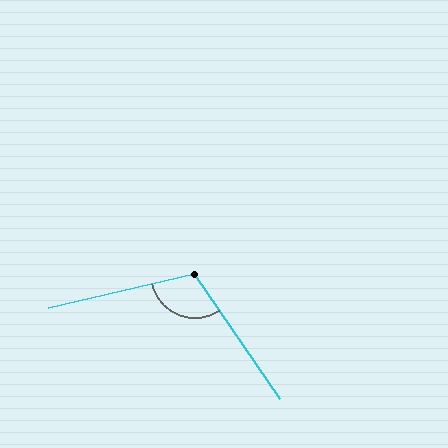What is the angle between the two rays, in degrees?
Approximately 111 degrees.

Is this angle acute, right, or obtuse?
It is obtuse.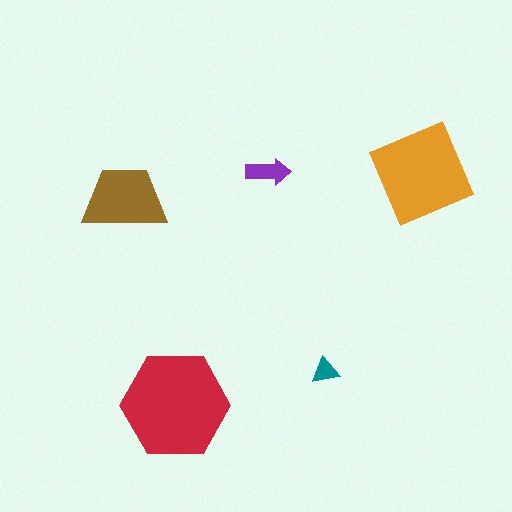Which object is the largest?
The red hexagon.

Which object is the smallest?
The teal triangle.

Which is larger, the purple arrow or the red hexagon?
The red hexagon.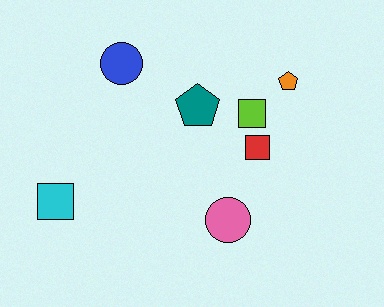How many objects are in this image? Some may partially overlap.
There are 7 objects.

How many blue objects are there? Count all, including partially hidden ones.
There is 1 blue object.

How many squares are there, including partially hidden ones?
There are 3 squares.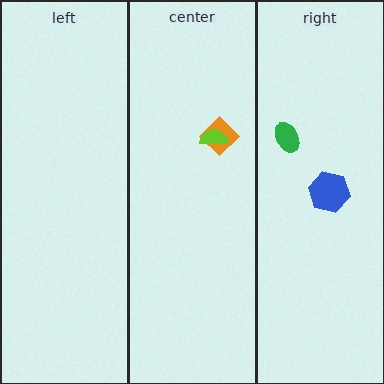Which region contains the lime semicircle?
The center region.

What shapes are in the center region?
The orange diamond, the lime semicircle.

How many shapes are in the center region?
2.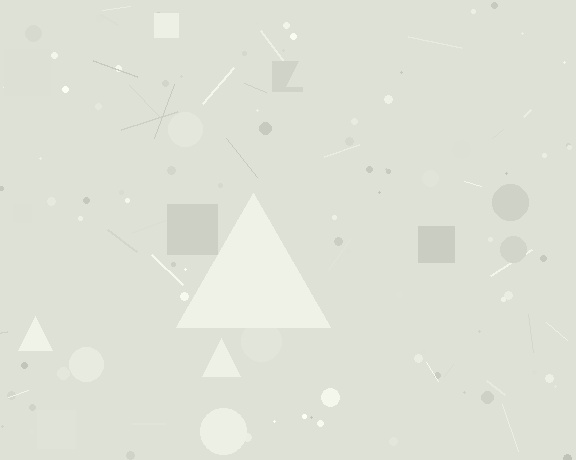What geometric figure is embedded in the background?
A triangle is embedded in the background.